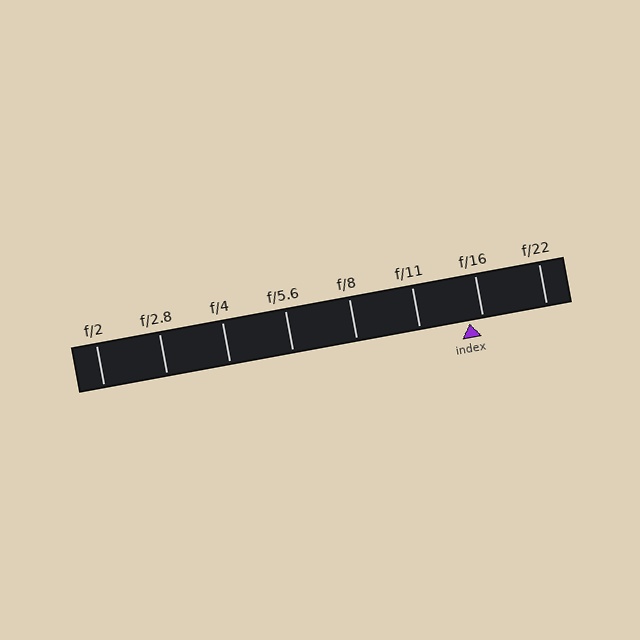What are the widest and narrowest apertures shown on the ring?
The widest aperture shown is f/2 and the narrowest is f/22.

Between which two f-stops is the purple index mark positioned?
The index mark is between f/11 and f/16.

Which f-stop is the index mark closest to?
The index mark is closest to f/16.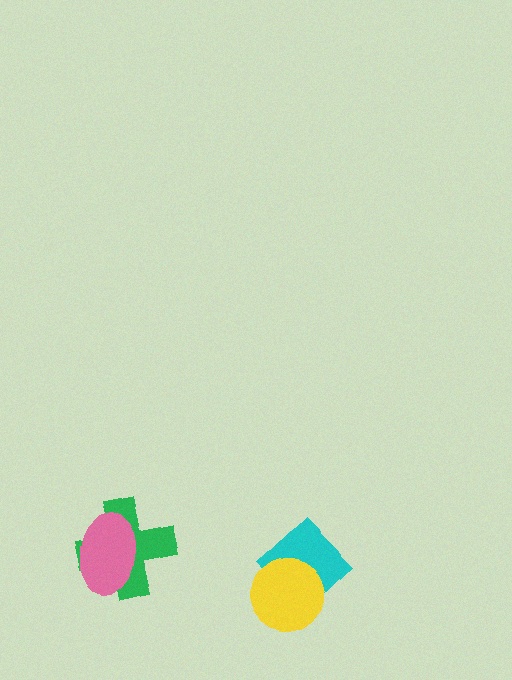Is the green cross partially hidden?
Yes, it is partially covered by another shape.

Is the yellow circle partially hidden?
No, no other shape covers it.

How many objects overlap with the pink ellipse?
1 object overlaps with the pink ellipse.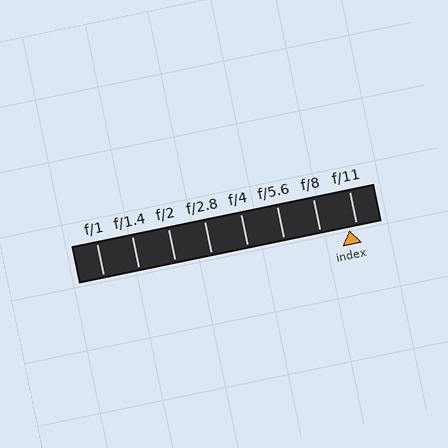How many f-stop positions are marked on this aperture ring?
There are 8 f-stop positions marked.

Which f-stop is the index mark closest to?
The index mark is closest to f/11.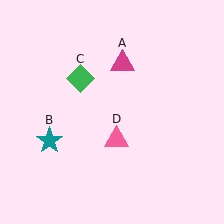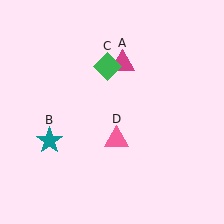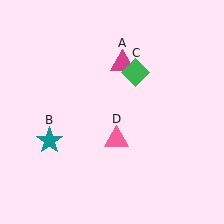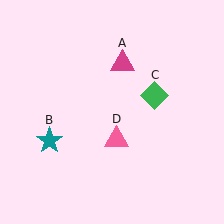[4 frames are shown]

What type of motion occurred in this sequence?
The green diamond (object C) rotated clockwise around the center of the scene.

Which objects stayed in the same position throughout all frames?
Magenta triangle (object A) and teal star (object B) and pink triangle (object D) remained stationary.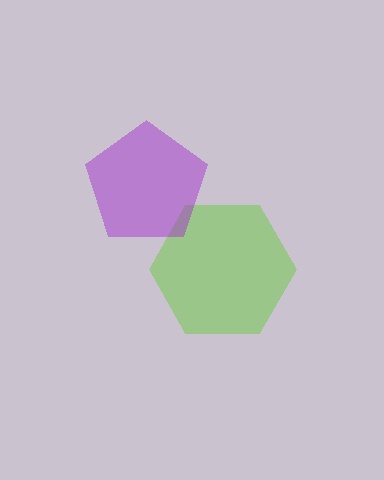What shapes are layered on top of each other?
The layered shapes are: a lime hexagon, a purple pentagon.